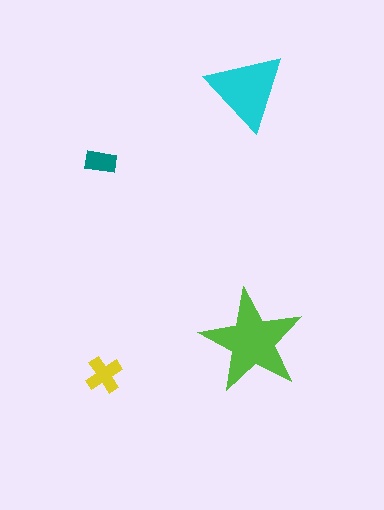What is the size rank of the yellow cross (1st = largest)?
3rd.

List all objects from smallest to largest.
The teal rectangle, the yellow cross, the cyan triangle, the lime star.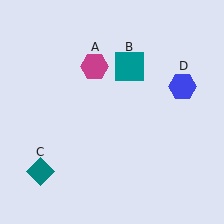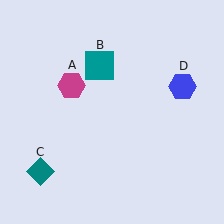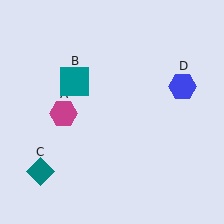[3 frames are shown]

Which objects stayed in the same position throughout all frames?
Teal diamond (object C) and blue hexagon (object D) remained stationary.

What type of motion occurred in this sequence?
The magenta hexagon (object A), teal square (object B) rotated counterclockwise around the center of the scene.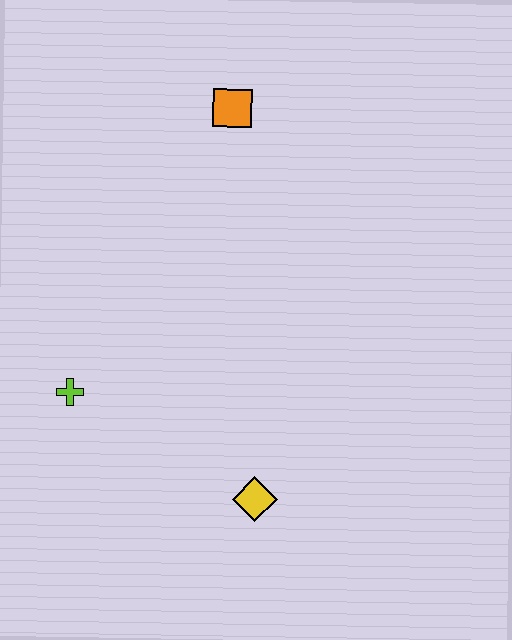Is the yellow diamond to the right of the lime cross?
Yes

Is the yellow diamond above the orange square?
No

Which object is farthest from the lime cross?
The orange square is farthest from the lime cross.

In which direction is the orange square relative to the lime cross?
The orange square is above the lime cross.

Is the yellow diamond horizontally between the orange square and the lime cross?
No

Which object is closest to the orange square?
The lime cross is closest to the orange square.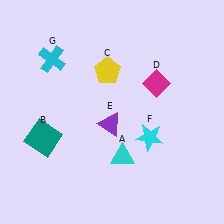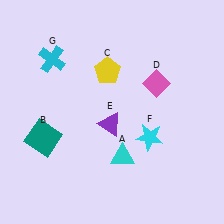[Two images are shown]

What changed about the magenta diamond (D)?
In Image 1, D is magenta. In Image 2, it changed to pink.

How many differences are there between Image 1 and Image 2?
There is 1 difference between the two images.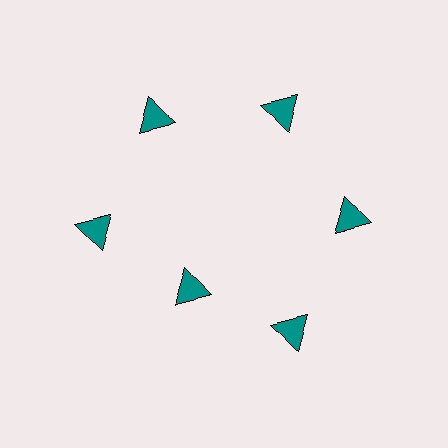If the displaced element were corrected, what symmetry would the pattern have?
It would have 6-fold rotational symmetry — the pattern would map onto itself every 60 degrees.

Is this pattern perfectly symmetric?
No. The 6 teal triangles are arranged in a ring, but one element near the 7 o'clock position is pulled inward toward the center, breaking the 6-fold rotational symmetry.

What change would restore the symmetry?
The symmetry would be restored by moving it outward, back onto the ring so that all 6 triangles sit at equal angles and equal distance from the center.